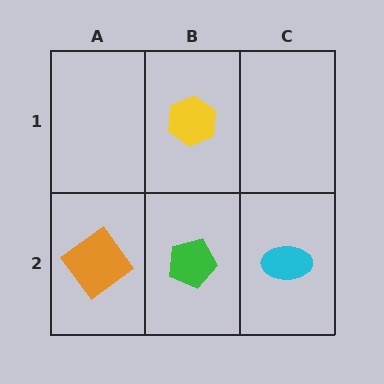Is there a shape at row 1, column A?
No, that cell is empty.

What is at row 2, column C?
A cyan ellipse.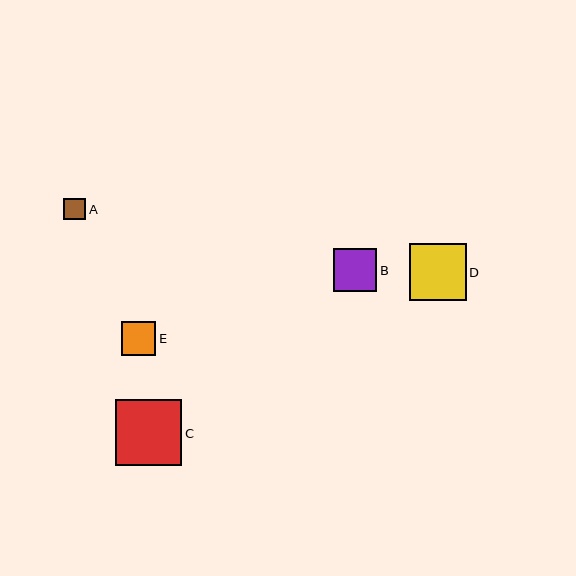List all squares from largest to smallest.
From largest to smallest: C, D, B, E, A.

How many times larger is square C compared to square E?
Square C is approximately 2.0 times the size of square E.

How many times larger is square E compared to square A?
Square E is approximately 1.5 times the size of square A.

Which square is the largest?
Square C is the largest with a size of approximately 66 pixels.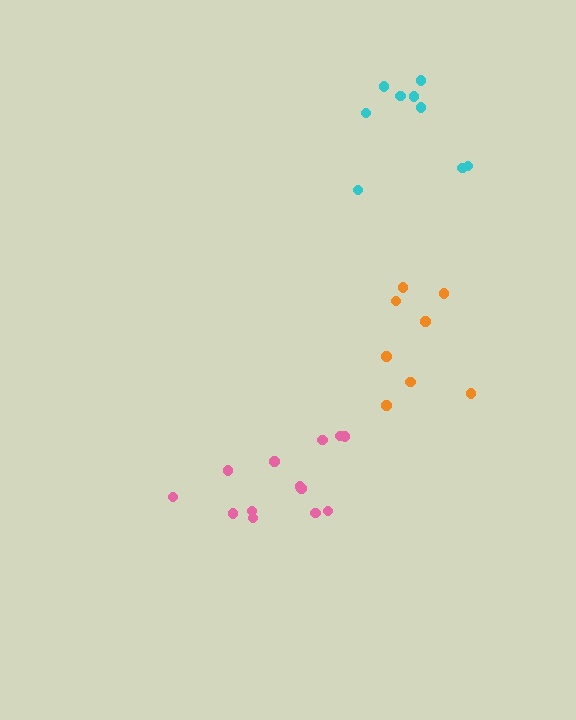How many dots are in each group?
Group 1: 8 dots, Group 2: 9 dots, Group 3: 13 dots (30 total).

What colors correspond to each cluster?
The clusters are colored: orange, cyan, pink.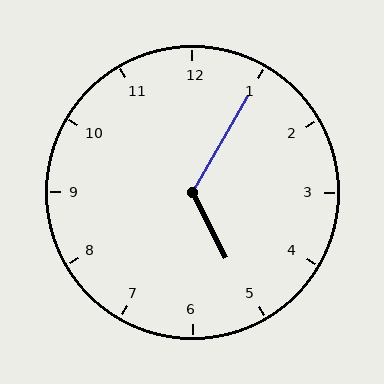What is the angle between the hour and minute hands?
Approximately 122 degrees.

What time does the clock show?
5:05.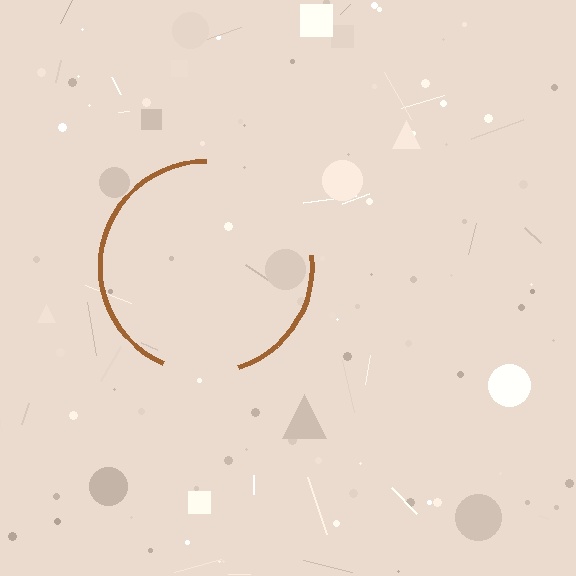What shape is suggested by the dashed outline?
The dashed outline suggests a circle.